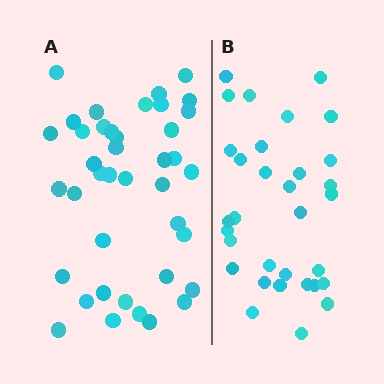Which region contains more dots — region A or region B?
Region A (the left region) has more dots.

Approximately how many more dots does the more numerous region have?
Region A has roughly 8 or so more dots than region B.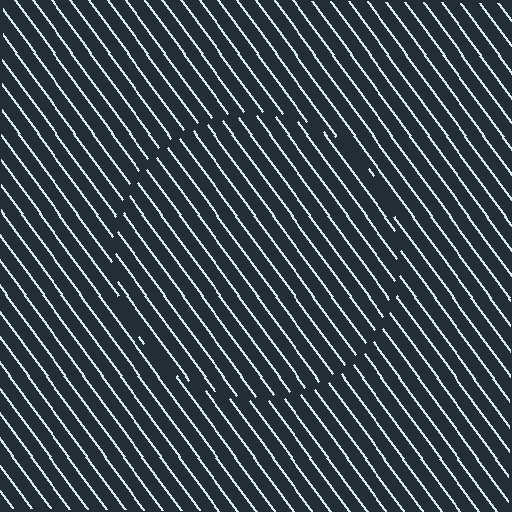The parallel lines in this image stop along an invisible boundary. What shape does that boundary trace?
An illusory circle. The interior of the shape contains the same grating, shifted by half a period — the contour is defined by the phase discontinuity where line-ends from the inner and outer gratings abut.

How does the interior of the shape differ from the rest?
The interior of the shape contains the same grating, shifted by half a period — the contour is defined by the phase discontinuity where line-ends from the inner and outer gratings abut.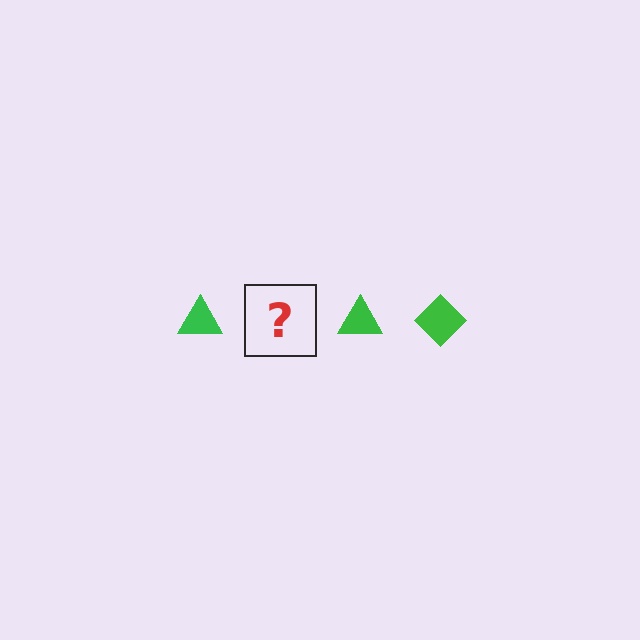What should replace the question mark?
The question mark should be replaced with a green diamond.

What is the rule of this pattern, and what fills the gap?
The rule is that the pattern cycles through triangle, diamond shapes in green. The gap should be filled with a green diamond.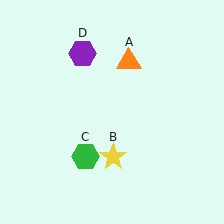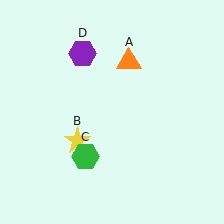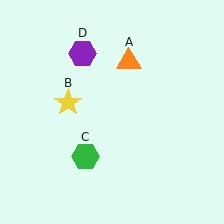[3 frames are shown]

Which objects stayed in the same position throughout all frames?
Orange triangle (object A) and green hexagon (object C) and purple hexagon (object D) remained stationary.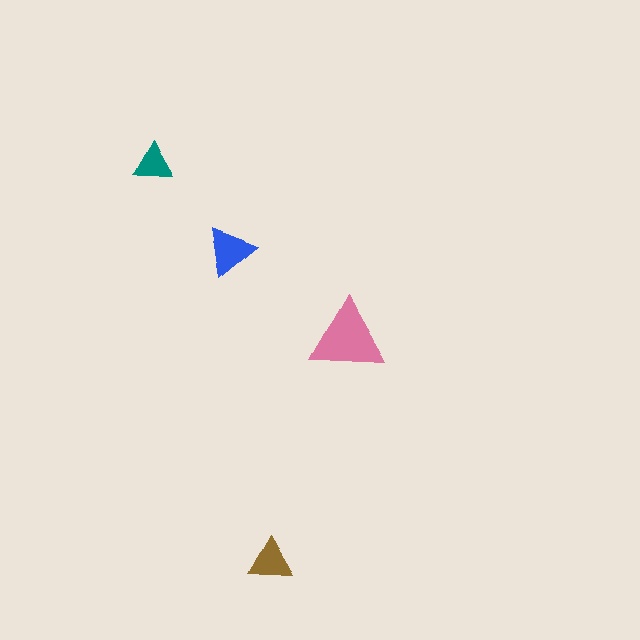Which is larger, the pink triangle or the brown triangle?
The pink one.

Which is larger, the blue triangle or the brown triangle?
The blue one.